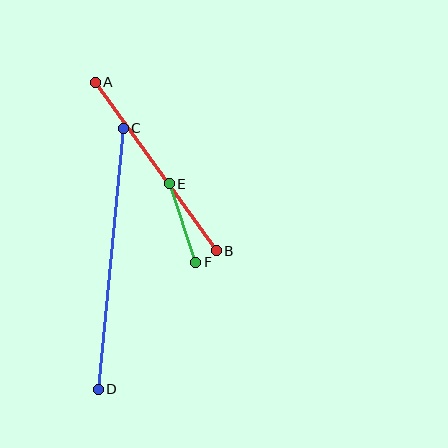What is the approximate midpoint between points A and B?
The midpoint is at approximately (156, 167) pixels.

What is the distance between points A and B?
The distance is approximately 207 pixels.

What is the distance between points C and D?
The distance is approximately 263 pixels.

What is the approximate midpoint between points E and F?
The midpoint is at approximately (182, 223) pixels.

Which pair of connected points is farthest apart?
Points C and D are farthest apart.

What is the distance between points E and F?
The distance is approximately 83 pixels.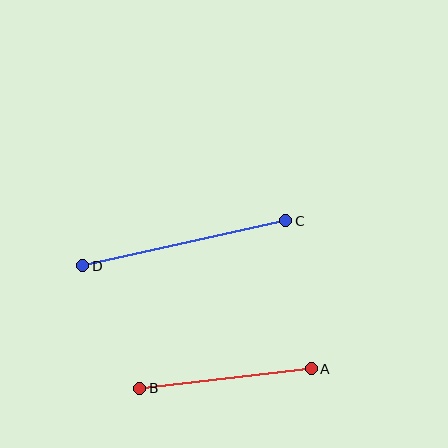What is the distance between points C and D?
The distance is approximately 208 pixels.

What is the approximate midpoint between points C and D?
The midpoint is at approximately (184, 243) pixels.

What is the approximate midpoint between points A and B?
The midpoint is at approximately (225, 379) pixels.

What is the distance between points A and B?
The distance is approximately 173 pixels.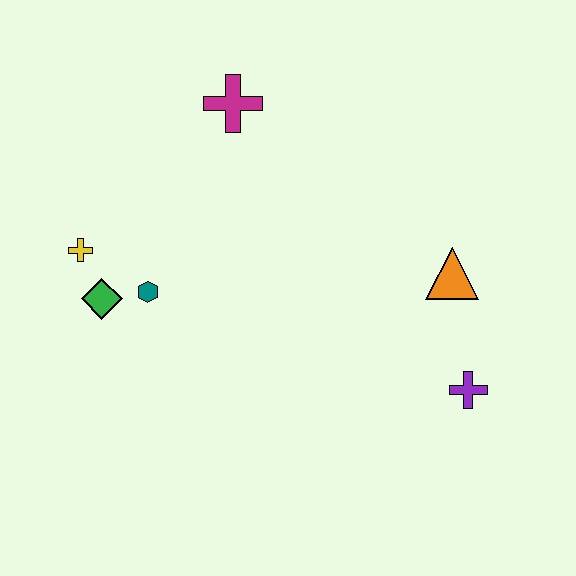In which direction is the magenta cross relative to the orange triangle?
The magenta cross is to the left of the orange triangle.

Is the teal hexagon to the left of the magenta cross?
Yes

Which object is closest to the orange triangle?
The purple cross is closest to the orange triangle.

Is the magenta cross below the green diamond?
No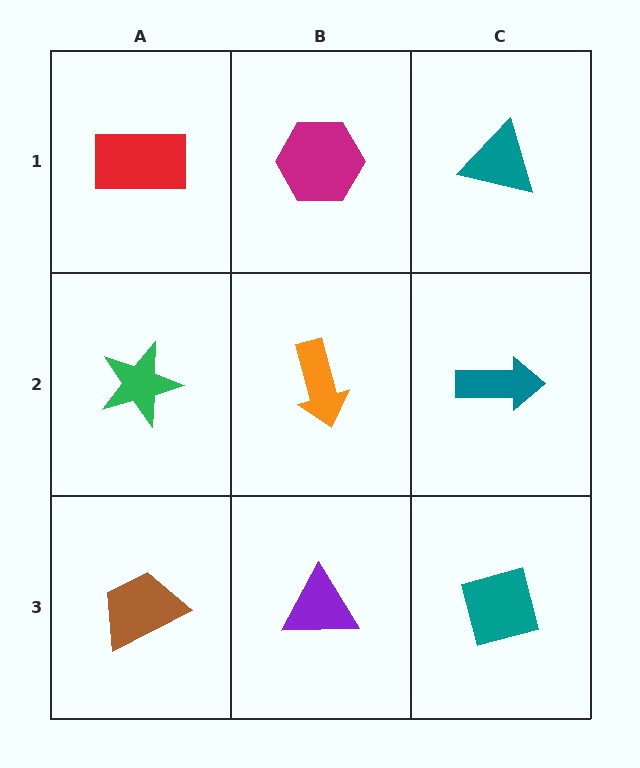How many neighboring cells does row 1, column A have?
2.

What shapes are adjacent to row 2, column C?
A teal triangle (row 1, column C), a teal square (row 3, column C), an orange arrow (row 2, column B).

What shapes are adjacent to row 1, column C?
A teal arrow (row 2, column C), a magenta hexagon (row 1, column B).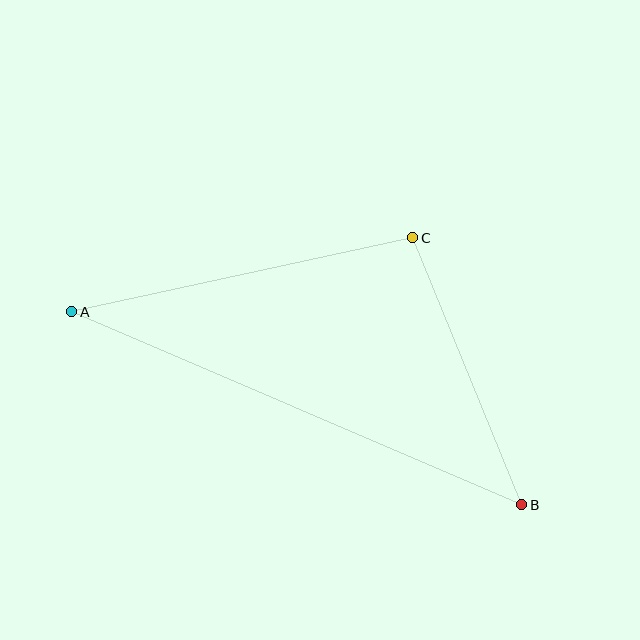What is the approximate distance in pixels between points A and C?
The distance between A and C is approximately 349 pixels.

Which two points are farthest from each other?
Points A and B are farthest from each other.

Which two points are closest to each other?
Points B and C are closest to each other.